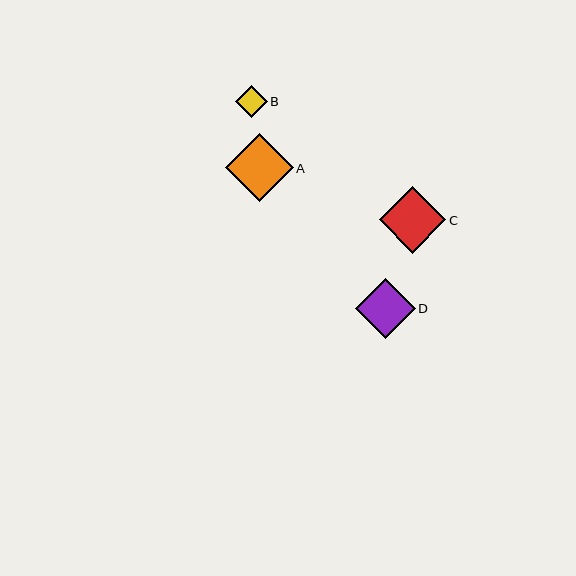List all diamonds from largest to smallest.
From largest to smallest: A, C, D, B.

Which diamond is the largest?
Diamond A is the largest with a size of approximately 68 pixels.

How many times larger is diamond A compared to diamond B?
Diamond A is approximately 2.1 times the size of diamond B.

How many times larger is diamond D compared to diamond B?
Diamond D is approximately 1.8 times the size of diamond B.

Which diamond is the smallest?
Diamond B is the smallest with a size of approximately 32 pixels.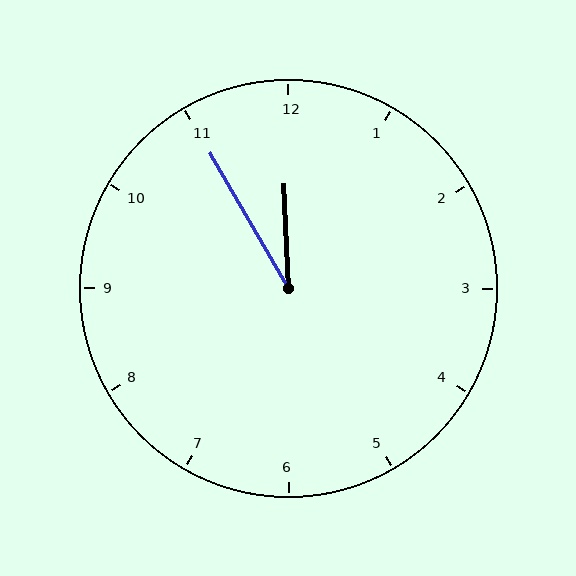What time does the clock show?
11:55.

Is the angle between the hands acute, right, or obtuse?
It is acute.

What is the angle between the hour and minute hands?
Approximately 28 degrees.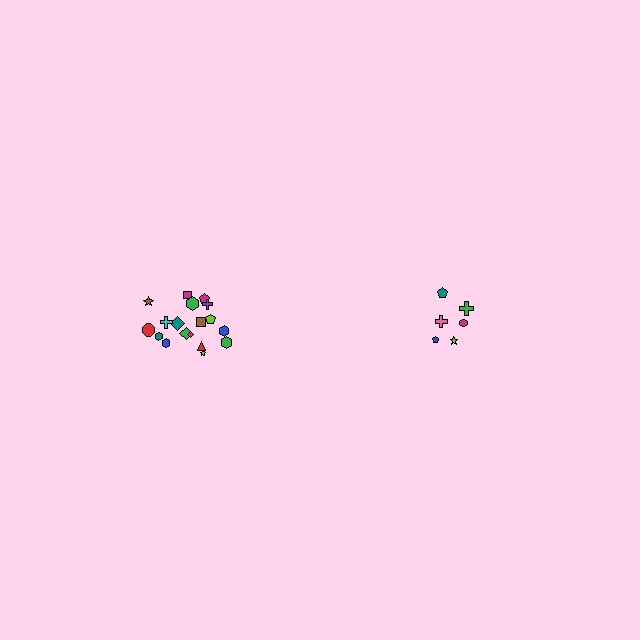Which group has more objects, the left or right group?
The left group.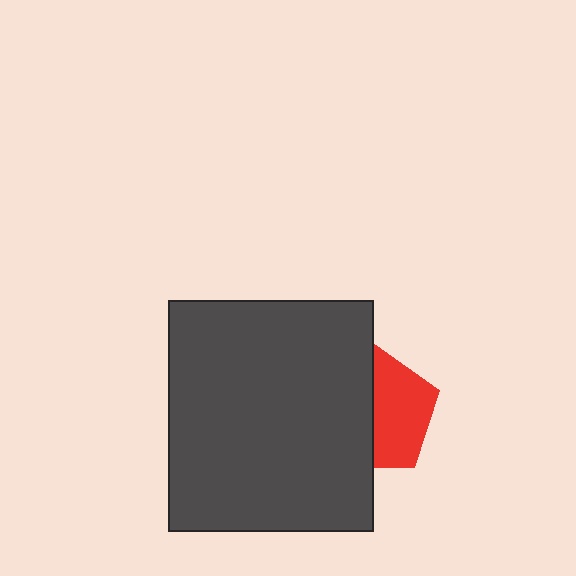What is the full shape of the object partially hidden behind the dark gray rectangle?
The partially hidden object is a red pentagon.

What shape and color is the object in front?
The object in front is a dark gray rectangle.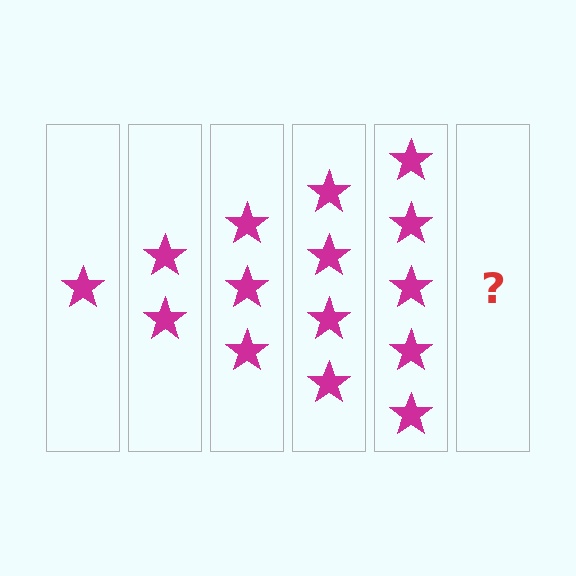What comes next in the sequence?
The next element should be 6 stars.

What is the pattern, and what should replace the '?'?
The pattern is that each step adds one more star. The '?' should be 6 stars.